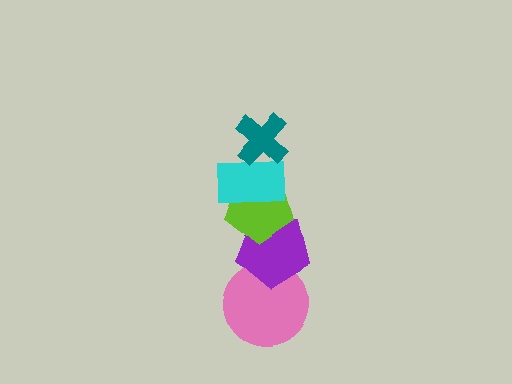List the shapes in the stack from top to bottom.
From top to bottom: the teal cross, the cyan rectangle, the lime pentagon, the purple pentagon, the pink circle.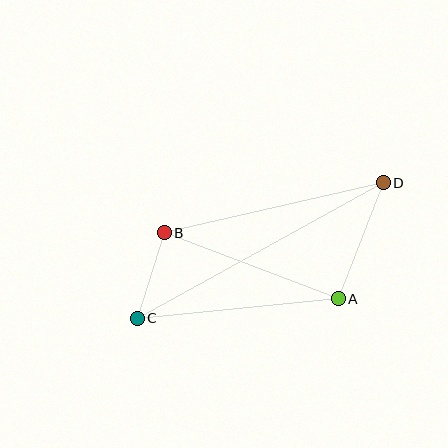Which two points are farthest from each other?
Points C and D are farthest from each other.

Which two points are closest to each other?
Points B and C are closest to each other.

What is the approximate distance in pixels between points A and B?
The distance between A and B is approximately 186 pixels.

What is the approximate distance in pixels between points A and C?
The distance between A and C is approximately 202 pixels.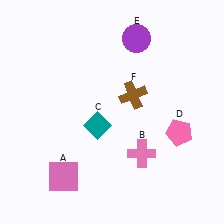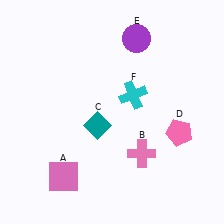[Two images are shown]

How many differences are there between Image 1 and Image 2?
There is 1 difference between the two images.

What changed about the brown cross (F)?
In Image 1, F is brown. In Image 2, it changed to cyan.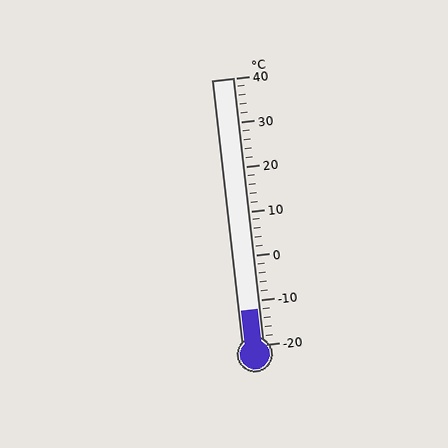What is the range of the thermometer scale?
The thermometer scale ranges from -20°C to 40°C.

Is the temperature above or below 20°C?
The temperature is below 20°C.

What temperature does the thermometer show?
The thermometer shows approximately -12°C.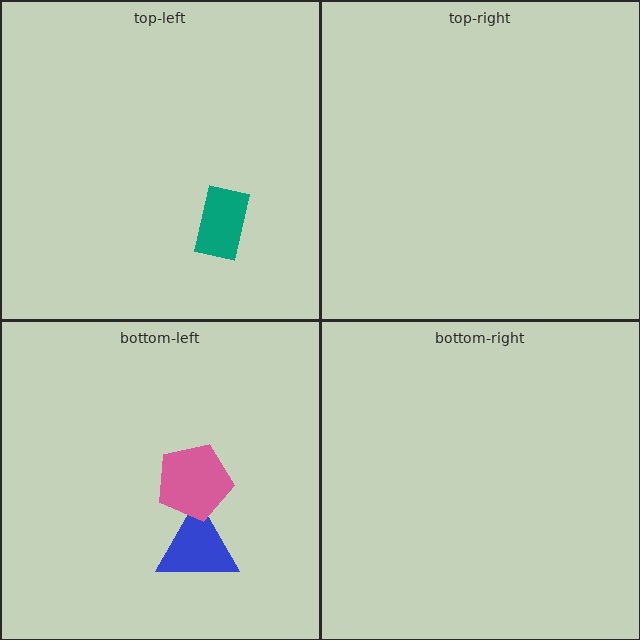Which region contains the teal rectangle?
The top-left region.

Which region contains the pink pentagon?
The bottom-left region.